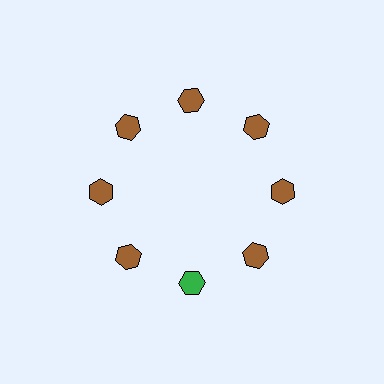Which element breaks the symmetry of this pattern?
The green hexagon at roughly the 6 o'clock position breaks the symmetry. All other shapes are brown hexagons.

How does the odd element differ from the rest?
It has a different color: green instead of brown.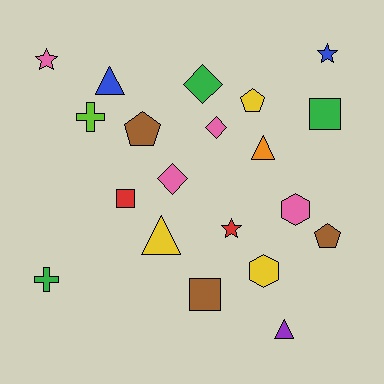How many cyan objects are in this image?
There are no cyan objects.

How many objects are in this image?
There are 20 objects.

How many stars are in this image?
There are 3 stars.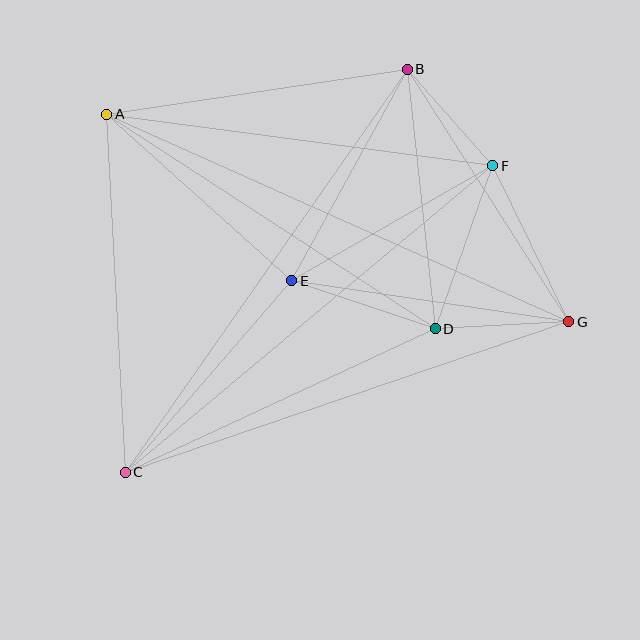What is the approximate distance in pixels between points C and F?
The distance between C and F is approximately 479 pixels.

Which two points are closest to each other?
Points B and F are closest to each other.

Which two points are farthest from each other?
Points A and G are farthest from each other.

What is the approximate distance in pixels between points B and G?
The distance between B and G is approximately 300 pixels.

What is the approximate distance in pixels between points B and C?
The distance between B and C is approximately 492 pixels.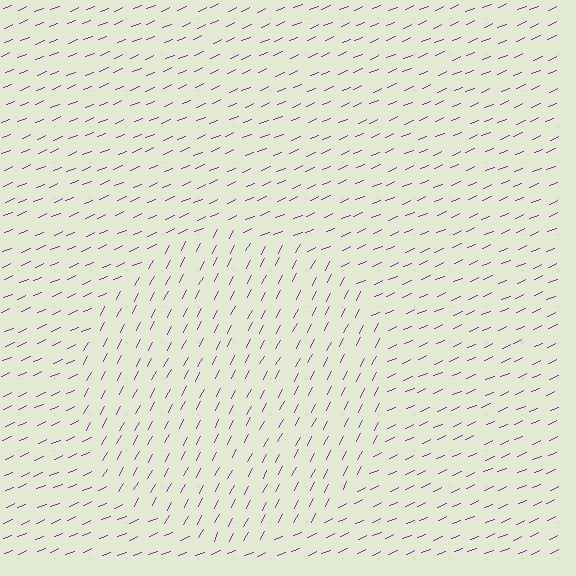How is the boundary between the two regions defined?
The boundary is defined purely by a change in line orientation (approximately 39 degrees difference). All lines are the same color and thickness.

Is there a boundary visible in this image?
Yes, there is a texture boundary formed by a change in line orientation.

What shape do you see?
I see a circle.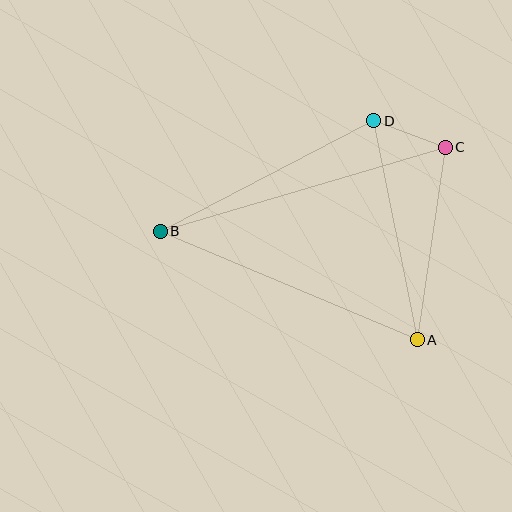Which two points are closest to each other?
Points C and D are closest to each other.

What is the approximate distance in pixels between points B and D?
The distance between B and D is approximately 240 pixels.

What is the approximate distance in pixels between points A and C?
The distance between A and C is approximately 195 pixels.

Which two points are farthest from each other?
Points B and C are farthest from each other.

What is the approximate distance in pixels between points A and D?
The distance between A and D is approximately 223 pixels.